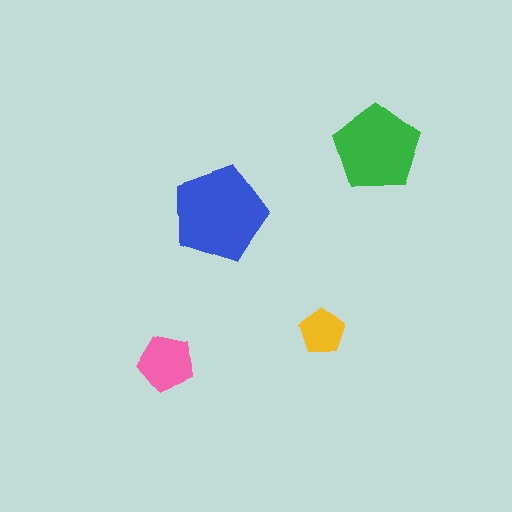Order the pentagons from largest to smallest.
the blue one, the green one, the pink one, the yellow one.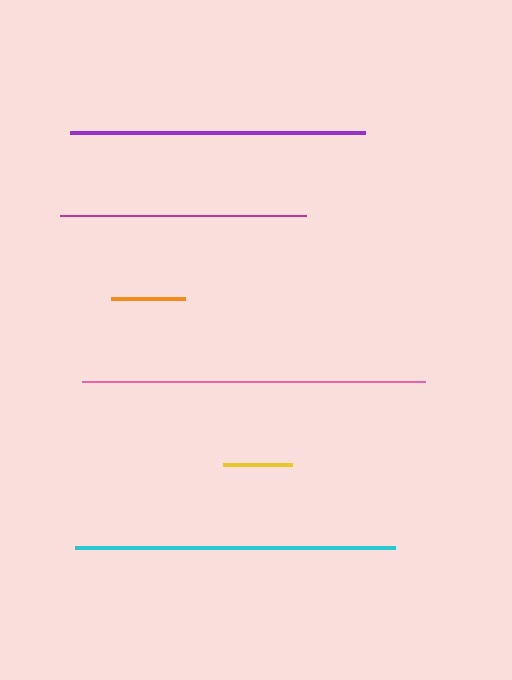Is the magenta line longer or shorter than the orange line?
The magenta line is longer than the orange line.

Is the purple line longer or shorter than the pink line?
The pink line is longer than the purple line.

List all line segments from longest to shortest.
From longest to shortest: pink, cyan, purple, magenta, orange, yellow.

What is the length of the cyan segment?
The cyan segment is approximately 321 pixels long.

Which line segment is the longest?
The pink line is the longest at approximately 343 pixels.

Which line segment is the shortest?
The yellow line is the shortest at approximately 69 pixels.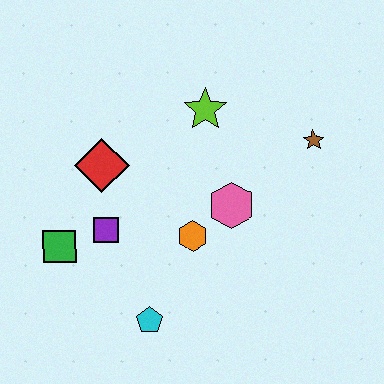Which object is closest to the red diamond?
The purple square is closest to the red diamond.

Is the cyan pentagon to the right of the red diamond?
Yes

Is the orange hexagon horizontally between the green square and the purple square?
No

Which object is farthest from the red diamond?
The brown star is farthest from the red diamond.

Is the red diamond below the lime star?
Yes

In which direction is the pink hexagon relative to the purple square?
The pink hexagon is to the right of the purple square.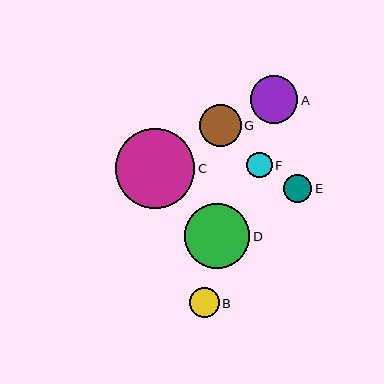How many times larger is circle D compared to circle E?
Circle D is approximately 2.3 times the size of circle E.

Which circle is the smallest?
Circle F is the smallest with a size of approximately 26 pixels.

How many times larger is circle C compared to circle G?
Circle C is approximately 1.9 times the size of circle G.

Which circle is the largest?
Circle C is the largest with a size of approximately 79 pixels.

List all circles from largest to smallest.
From largest to smallest: C, D, A, G, B, E, F.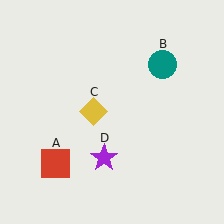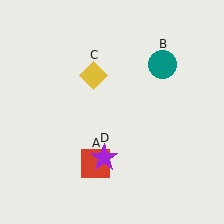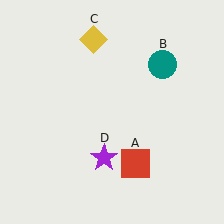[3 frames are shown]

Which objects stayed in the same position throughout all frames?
Teal circle (object B) and purple star (object D) remained stationary.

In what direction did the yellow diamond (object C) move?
The yellow diamond (object C) moved up.